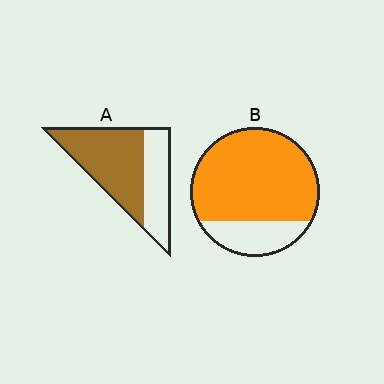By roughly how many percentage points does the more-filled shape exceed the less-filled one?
By roughly 15 percentage points (B over A).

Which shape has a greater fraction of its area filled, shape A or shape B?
Shape B.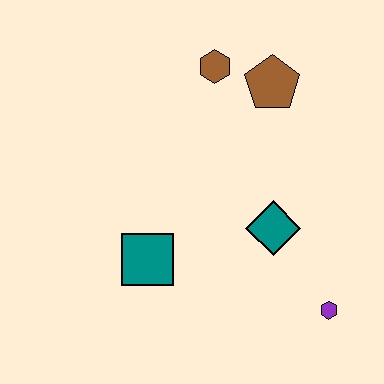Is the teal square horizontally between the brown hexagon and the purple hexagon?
No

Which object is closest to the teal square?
The teal diamond is closest to the teal square.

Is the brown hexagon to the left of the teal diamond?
Yes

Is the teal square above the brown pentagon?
No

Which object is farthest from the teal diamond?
The brown hexagon is farthest from the teal diamond.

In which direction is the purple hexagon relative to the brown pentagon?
The purple hexagon is below the brown pentagon.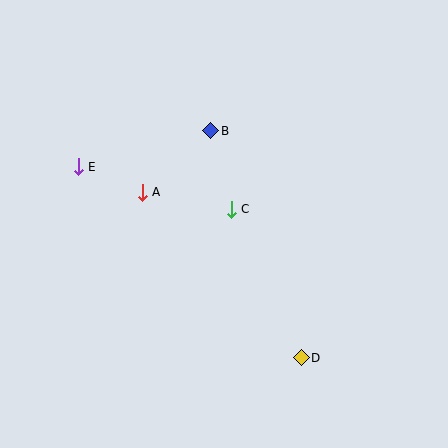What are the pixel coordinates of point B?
Point B is at (211, 131).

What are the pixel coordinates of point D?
Point D is at (301, 358).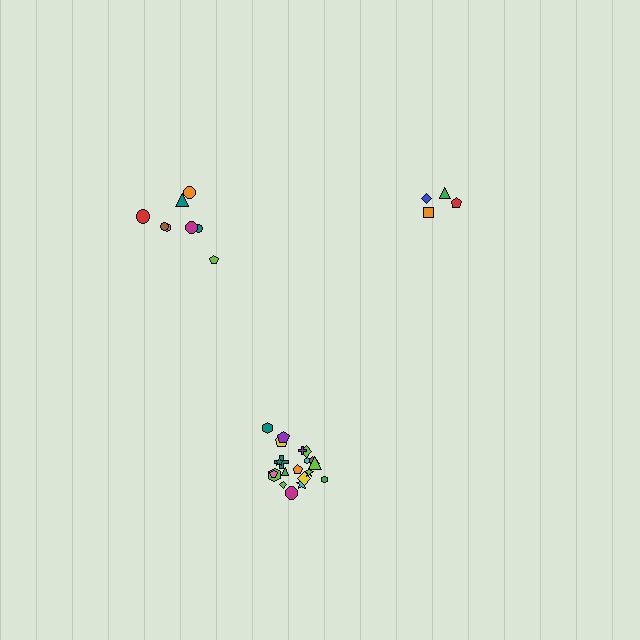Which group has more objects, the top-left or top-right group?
The top-left group.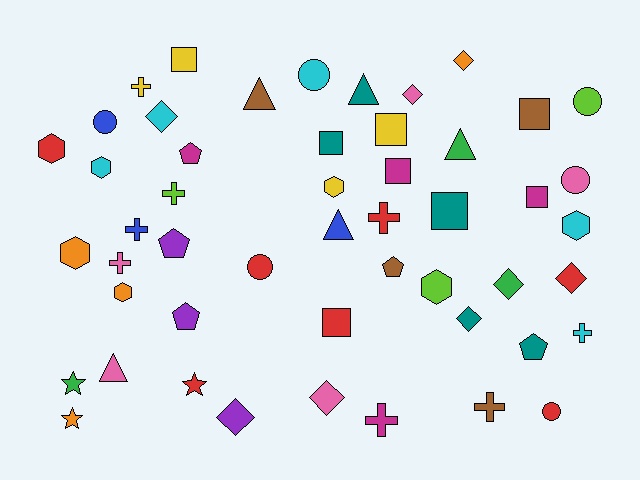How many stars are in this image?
There are 3 stars.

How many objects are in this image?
There are 50 objects.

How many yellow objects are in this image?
There are 4 yellow objects.